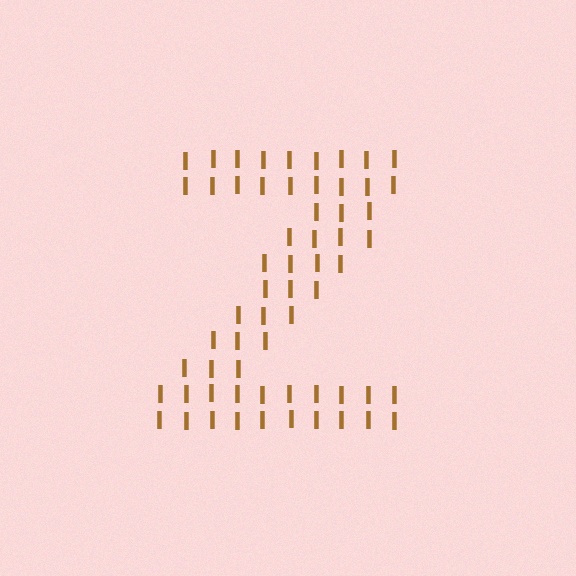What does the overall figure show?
The overall figure shows the letter Z.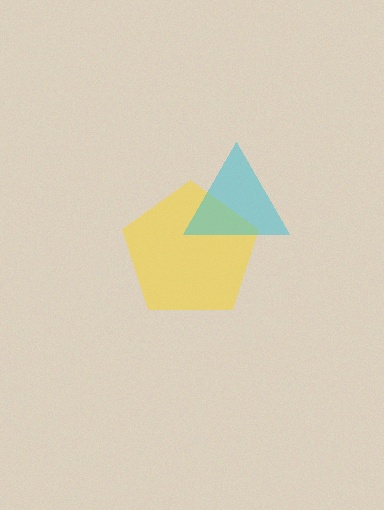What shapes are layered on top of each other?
The layered shapes are: a yellow pentagon, a cyan triangle.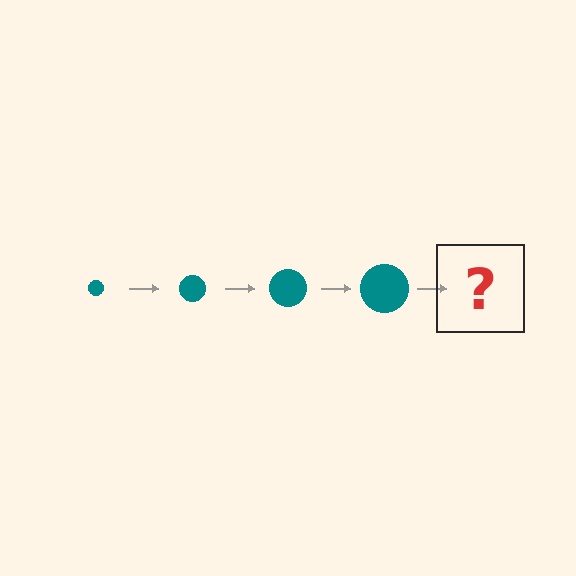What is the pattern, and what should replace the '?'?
The pattern is that the circle gets progressively larger each step. The '?' should be a teal circle, larger than the previous one.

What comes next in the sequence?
The next element should be a teal circle, larger than the previous one.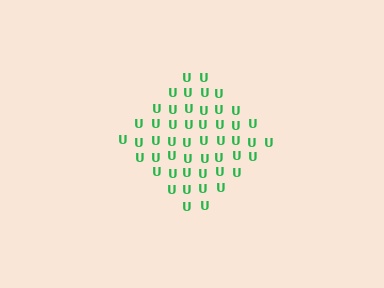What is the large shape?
The large shape is a diamond.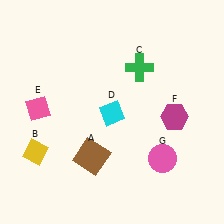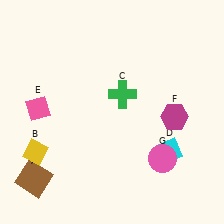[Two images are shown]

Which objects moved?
The objects that moved are: the brown square (A), the green cross (C), the cyan diamond (D).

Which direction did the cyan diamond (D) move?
The cyan diamond (D) moved right.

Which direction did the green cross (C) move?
The green cross (C) moved down.